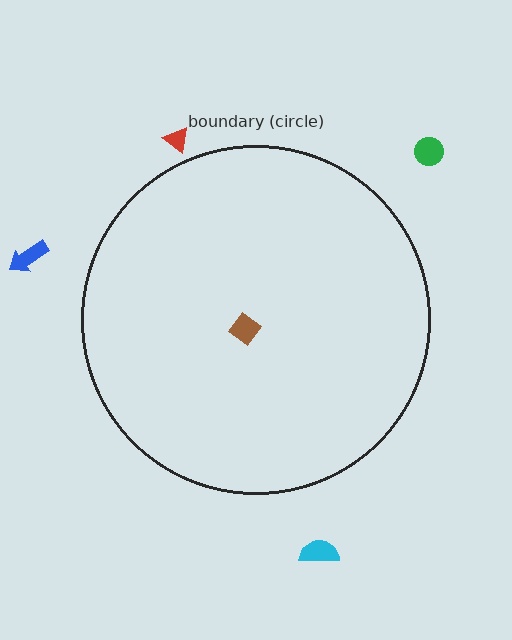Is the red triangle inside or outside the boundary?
Outside.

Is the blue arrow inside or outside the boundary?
Outside.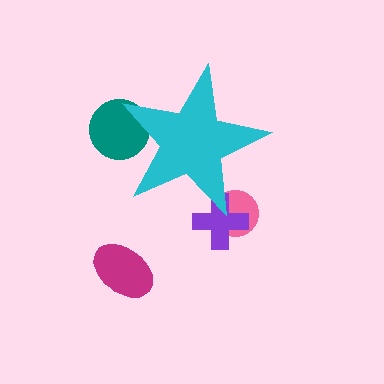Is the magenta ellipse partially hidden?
No, the magenta ellipse is fully visible.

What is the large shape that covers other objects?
A cyan star.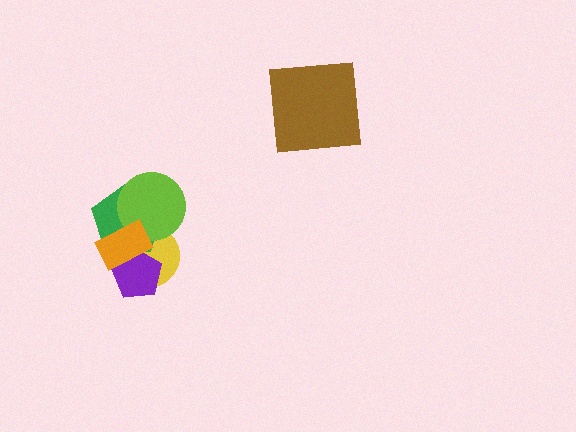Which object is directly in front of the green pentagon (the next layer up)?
The lime circle is directly in front of the green pentagon.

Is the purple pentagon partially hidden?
Yes, it is partially covered by another shape.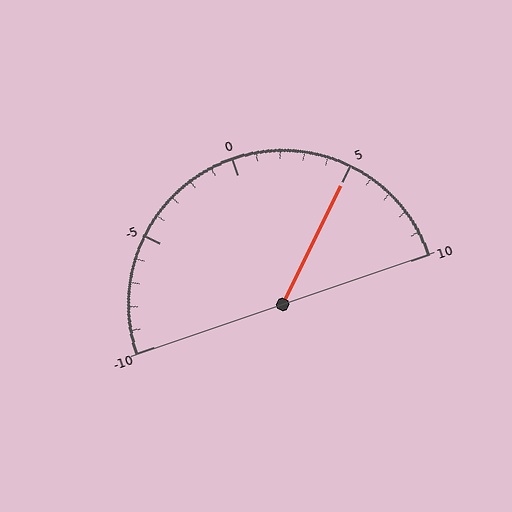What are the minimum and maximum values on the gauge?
The gauge ranges from -10 to 10.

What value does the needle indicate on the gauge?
The needle indicates approximately 5.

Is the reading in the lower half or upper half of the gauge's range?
The reading is in the upper half of the range (-10 to 10).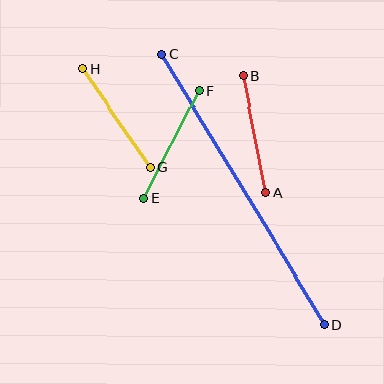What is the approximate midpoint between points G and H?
The midpoint is at approximately (116, 118) pixels.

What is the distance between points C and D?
The distance is approximately 316 pixels.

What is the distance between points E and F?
The distance is approximately 121 pixels.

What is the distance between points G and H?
The distance is approximately 119 pixels.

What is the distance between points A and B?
The distance is approximately 119 pixels.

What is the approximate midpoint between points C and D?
The midpoint is at approximately (243, 189) pixels.